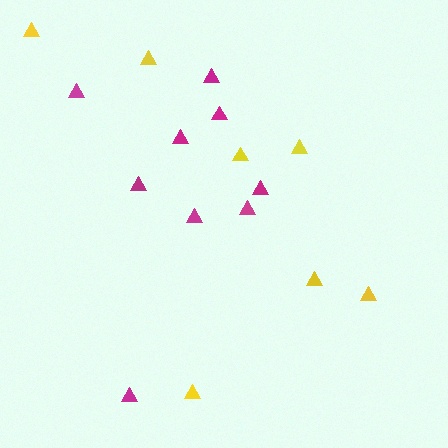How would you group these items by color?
There are 2 groups: one group of yellow triangles (7) and one group of magenta triangles (9).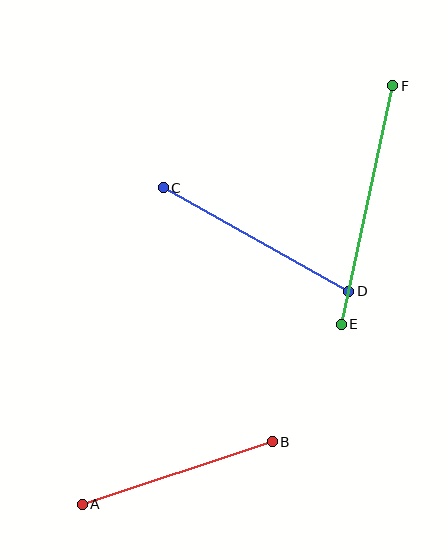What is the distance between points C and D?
The distance is approximately 212 pixels.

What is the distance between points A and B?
The distance is approximately 200 pixels.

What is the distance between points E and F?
The distance is approximately 244 pixels.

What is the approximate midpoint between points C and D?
The midpoint is at approximately (256, 240) pixels.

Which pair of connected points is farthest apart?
Points E and F are farthest apart.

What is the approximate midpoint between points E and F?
The midpoint is at approximately (367, 205) pixels.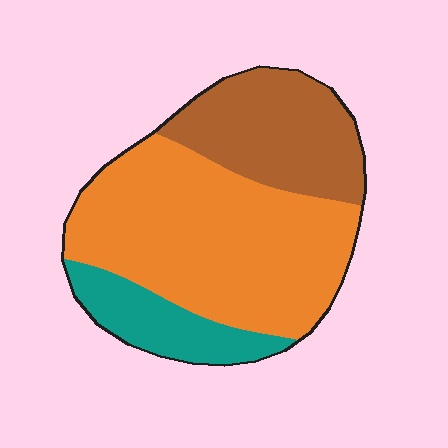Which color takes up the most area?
Orange, at roughly 55%.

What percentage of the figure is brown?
Brown covers 28% of the figure.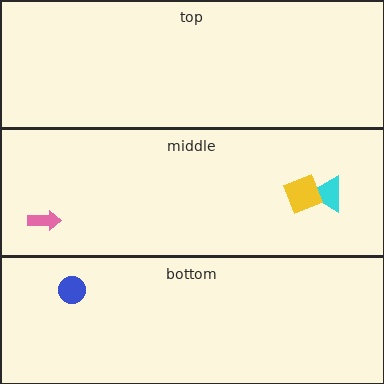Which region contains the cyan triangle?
The middle region.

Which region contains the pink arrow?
The middle region.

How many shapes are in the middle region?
3.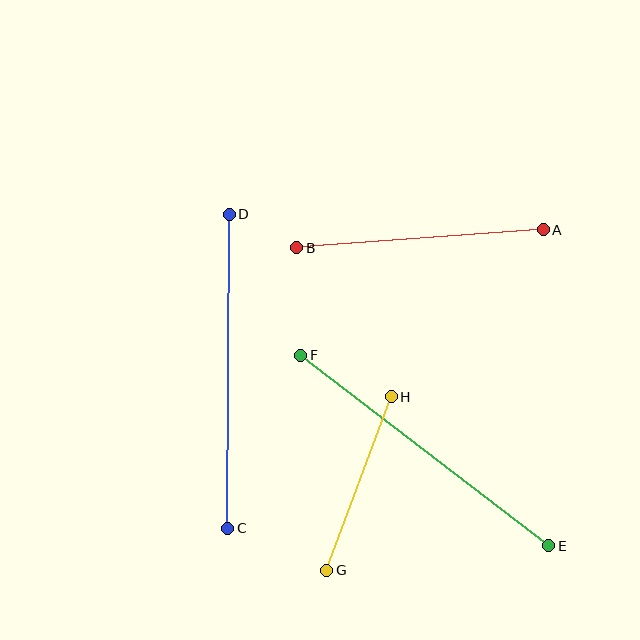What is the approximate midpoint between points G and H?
The midpoint is at approximately (359, 484) pixels.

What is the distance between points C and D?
The distance is approximately 314 pixels.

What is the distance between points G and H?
The distance is approximately 185 pixels.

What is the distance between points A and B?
The distance is approximately 247 pixels.